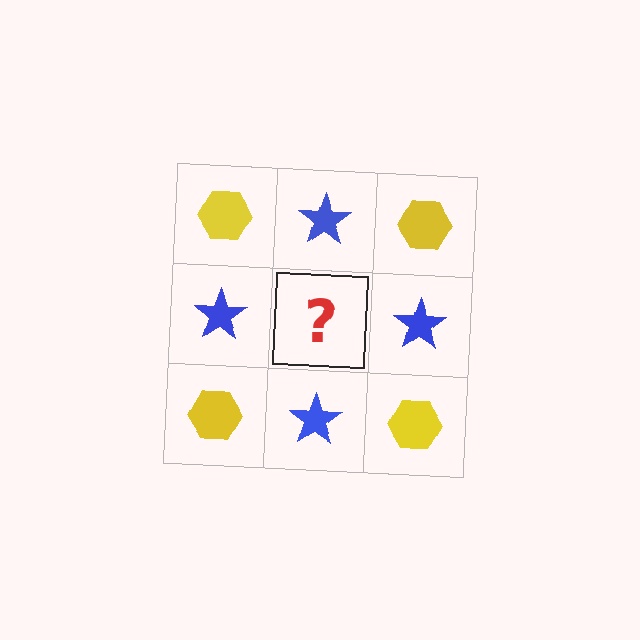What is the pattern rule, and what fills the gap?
The rule is that it alternates yellow hexagon and blue star in a checkerboard pattern. The gap should be filled with a yellow hexagon.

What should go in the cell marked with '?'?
The missing cell should contain a yellow hexagon.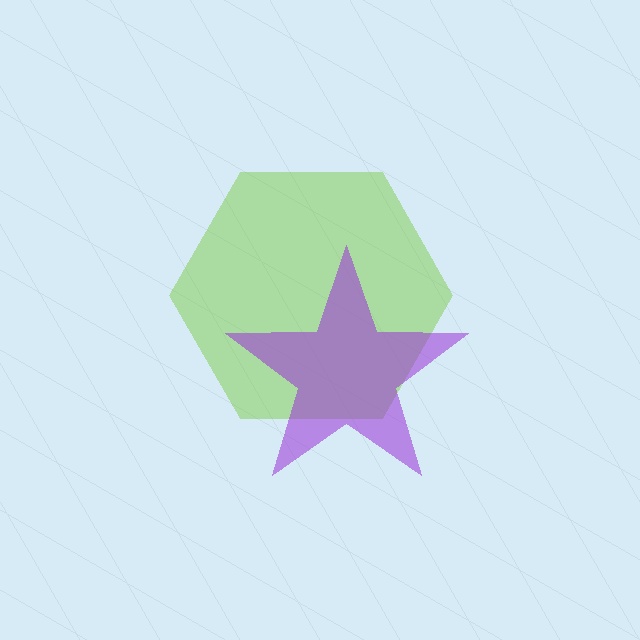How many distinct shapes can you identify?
There are 2 distinct shapes: a lime hexagon, a purple star.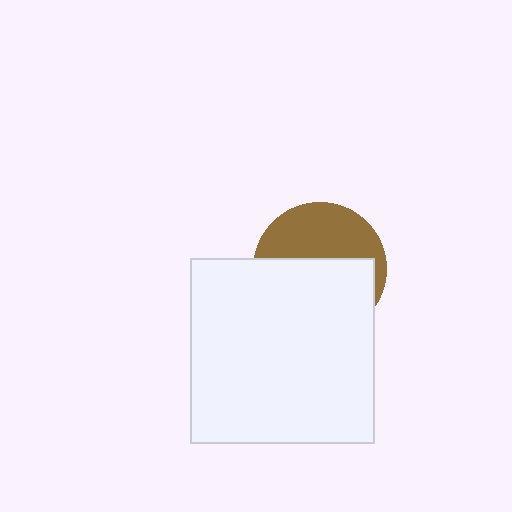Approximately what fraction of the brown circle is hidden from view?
Roughly 58% of the brown circle is hidden behind the white square.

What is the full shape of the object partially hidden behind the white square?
The partially hidden object is a brown circle.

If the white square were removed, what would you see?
You would see the complete brown circle.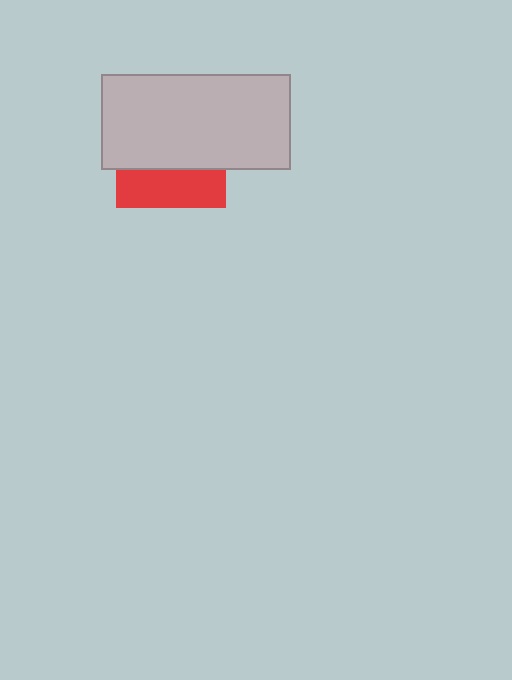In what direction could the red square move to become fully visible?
The red square could move down. That would shift it out from behind the light gray rectangle entirely.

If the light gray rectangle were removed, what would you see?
You would see the complete red square.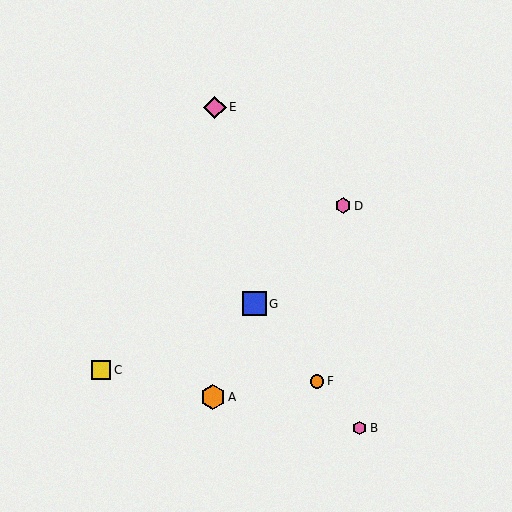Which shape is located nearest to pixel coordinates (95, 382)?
The yellow square (labeled C) at (101, 370) is nearest to that location.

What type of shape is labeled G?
Shape G is a blue square.